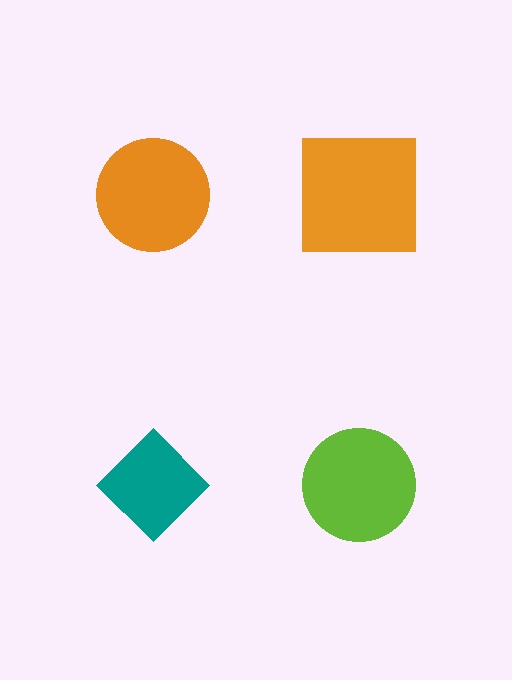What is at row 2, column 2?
A lime circle.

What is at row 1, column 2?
An orange square.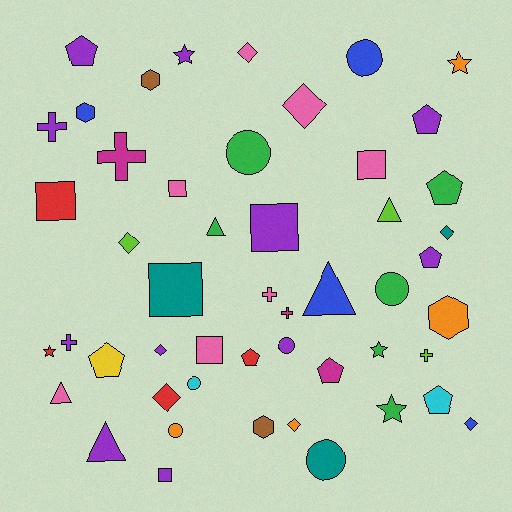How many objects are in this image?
There are 50 objects.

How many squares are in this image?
There are 7 squares.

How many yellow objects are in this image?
There is 1 yellow object.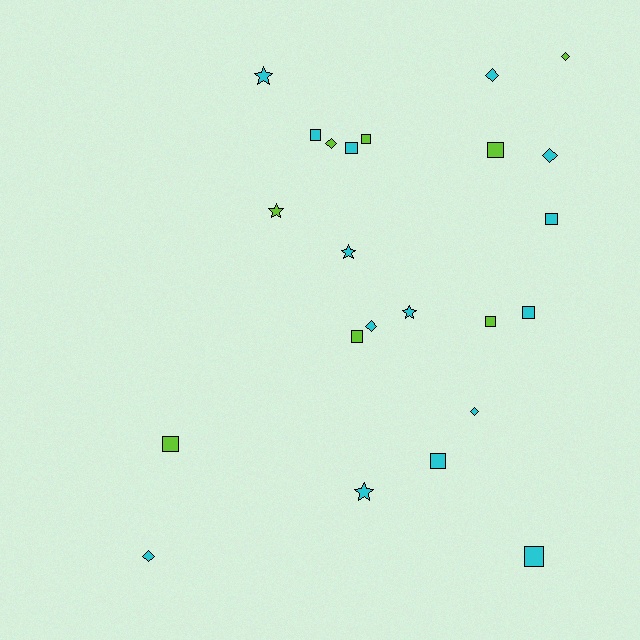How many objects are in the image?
There are 23 objects.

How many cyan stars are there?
There are 4 cyan stars.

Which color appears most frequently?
Cyan, with 15 objects.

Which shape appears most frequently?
Square, with 11 objects.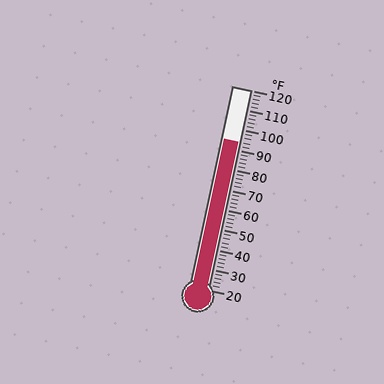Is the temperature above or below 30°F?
The temperature is above 30°F.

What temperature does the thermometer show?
The thermometer shows approximately 94°F.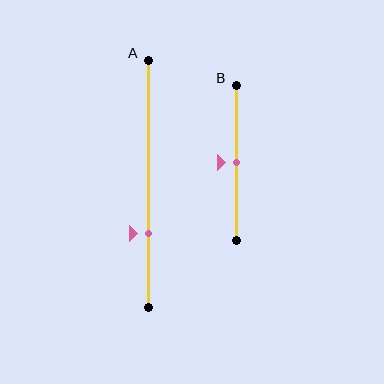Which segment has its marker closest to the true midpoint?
Segment B has its marker closest to the true midpoint.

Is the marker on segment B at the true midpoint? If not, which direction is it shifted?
Yes, the marker on segment B is at the true midpoint.